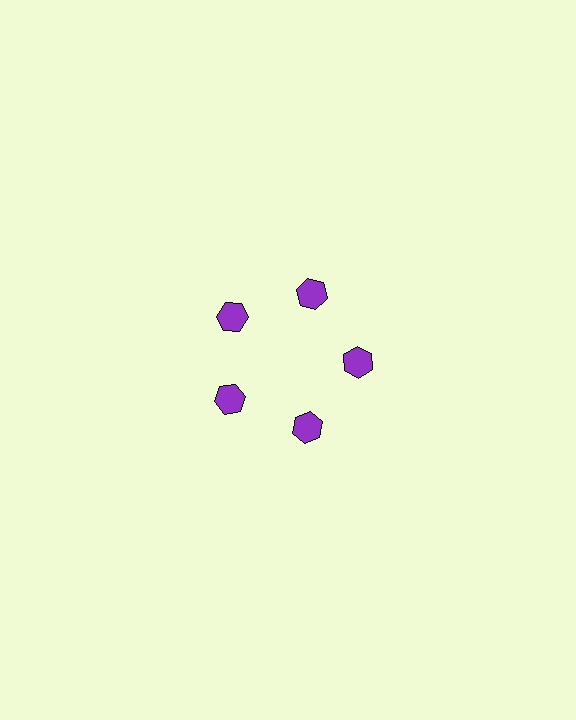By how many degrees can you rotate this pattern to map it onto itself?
The pattern maps onto itself every 72 degrees of rotation.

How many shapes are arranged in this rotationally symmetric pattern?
There are 5 shapes, arranged in 5 groups of 1.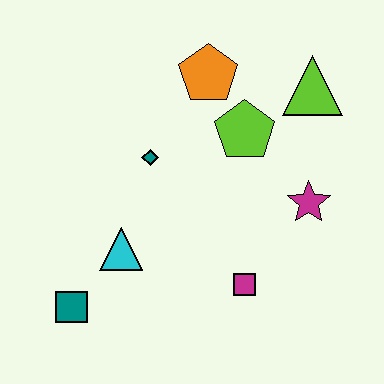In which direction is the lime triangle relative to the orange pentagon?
The lime triangle is to the right of the orange pentagon.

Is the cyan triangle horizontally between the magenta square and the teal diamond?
No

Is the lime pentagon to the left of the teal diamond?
No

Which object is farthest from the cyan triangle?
The lime triangle is farthest from the cyan triangle.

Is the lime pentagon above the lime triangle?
No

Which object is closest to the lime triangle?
The lime pentagon is closest to the lime triangle.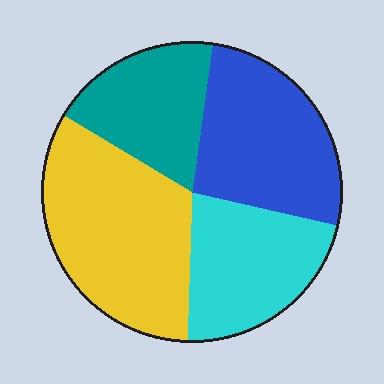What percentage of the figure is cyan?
Cyan takes up about one fifth (1/5) of the figure.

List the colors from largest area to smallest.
From largest to smallest: yellow, blue, cyan, teal.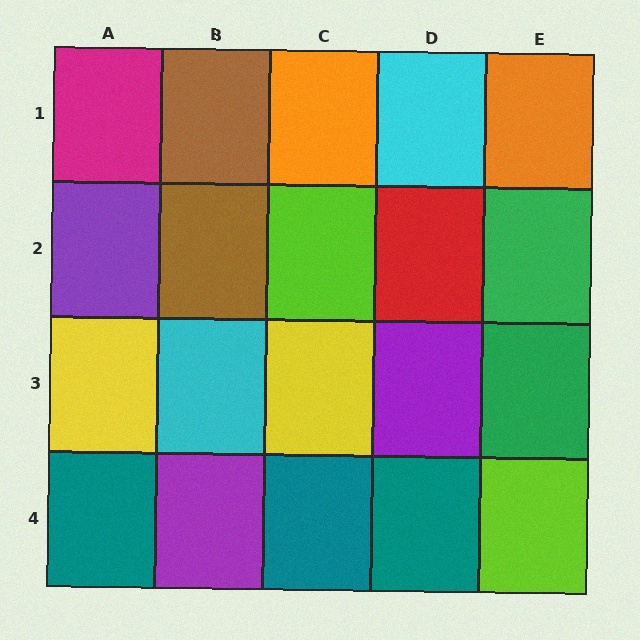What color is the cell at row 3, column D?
Purple.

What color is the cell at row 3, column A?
Yellow.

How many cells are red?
1 cell is red.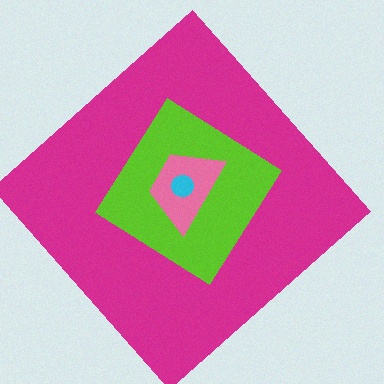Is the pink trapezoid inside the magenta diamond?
Yes.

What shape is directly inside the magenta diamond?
The lime diamond.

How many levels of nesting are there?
4.